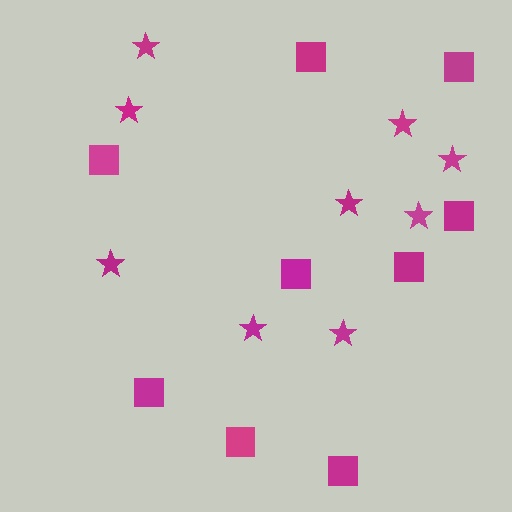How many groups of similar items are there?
There are 2 groups: one group of stars (9) and one group of squares (9).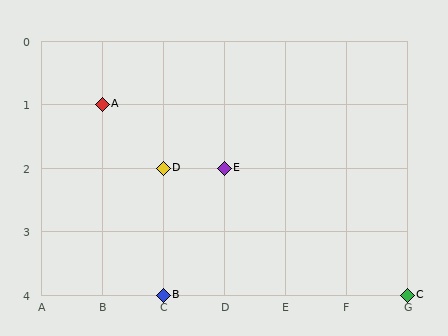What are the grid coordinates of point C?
Point C is at grid coordinates (G, 4).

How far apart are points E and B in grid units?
Points E and B are 1 column and 2 rows apart (about 2.2 grid units diagonally).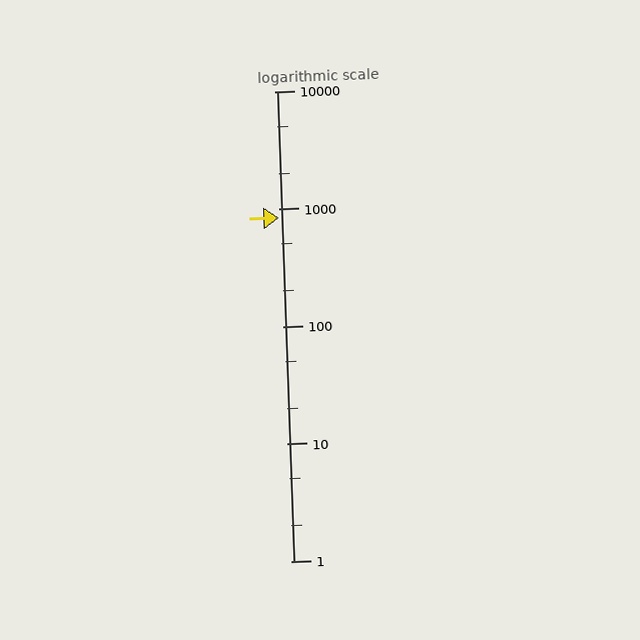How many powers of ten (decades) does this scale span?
The scale spans 4 decades, from 1 to 10000.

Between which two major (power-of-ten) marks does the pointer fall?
The pointer is between 100 and 1000.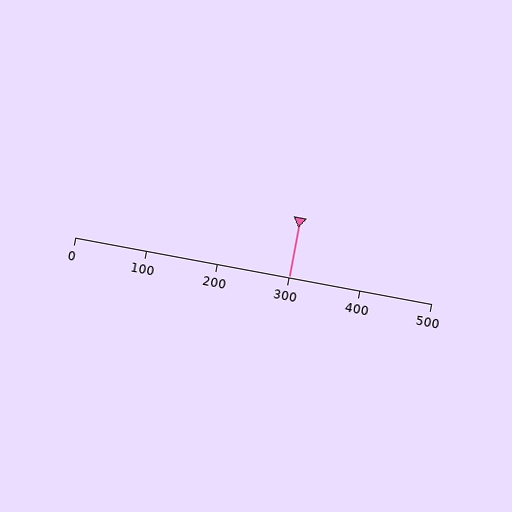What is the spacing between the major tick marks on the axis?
The major ticks are spaced 100 apart.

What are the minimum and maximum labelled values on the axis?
The axis runs from 0 to 500.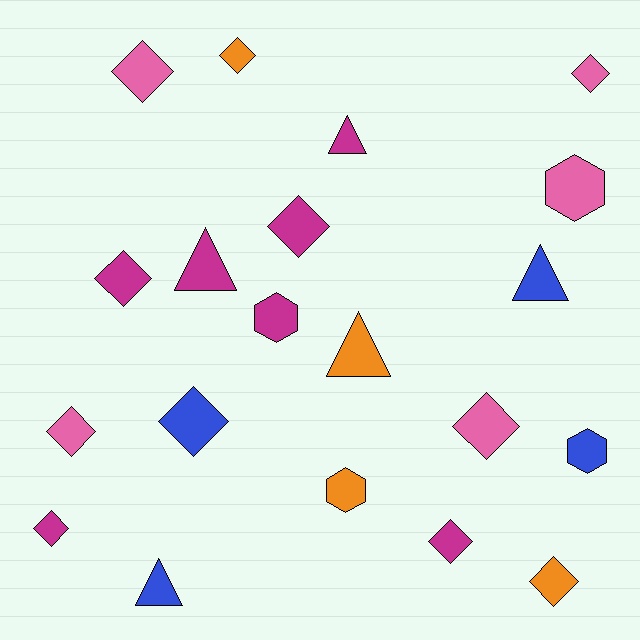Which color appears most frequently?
Magenta, with 7 objects.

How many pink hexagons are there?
There is 1 pink hexagon.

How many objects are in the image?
There are 20 objects.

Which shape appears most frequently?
Diamond, with 11 objects.